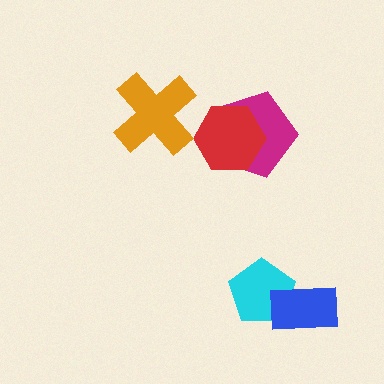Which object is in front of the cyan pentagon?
The blue rectangle is in front of the cyan pentagon.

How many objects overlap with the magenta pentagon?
1 object overlaps with the magenta pentagon.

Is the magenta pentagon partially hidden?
Yes, it is partially covered by another shape.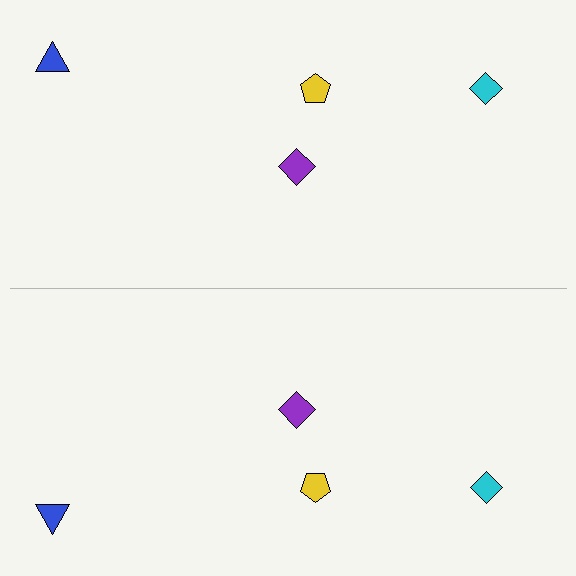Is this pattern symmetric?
Yes, this pattern has bilateral (reflection) symmetry.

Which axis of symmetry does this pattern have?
The pattern has a horizontal axis of symmetry running through the center of the image.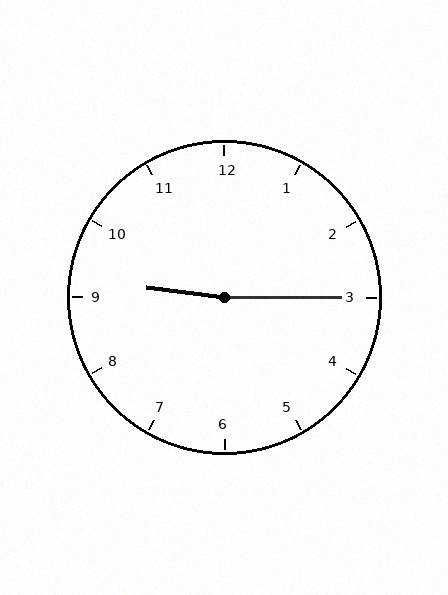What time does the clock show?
9:15.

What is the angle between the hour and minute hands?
Approximately 172 degrees.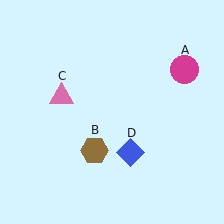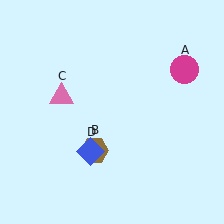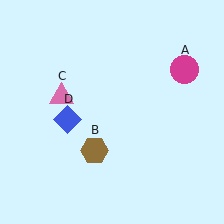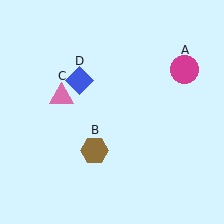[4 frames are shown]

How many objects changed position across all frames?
1 object changed position: blue diamond (object D).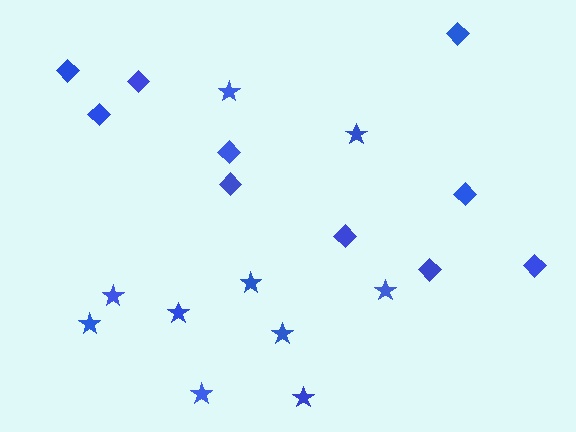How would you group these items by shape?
There are 2 groups: one group of stars (10) and one group of diamonds (10).